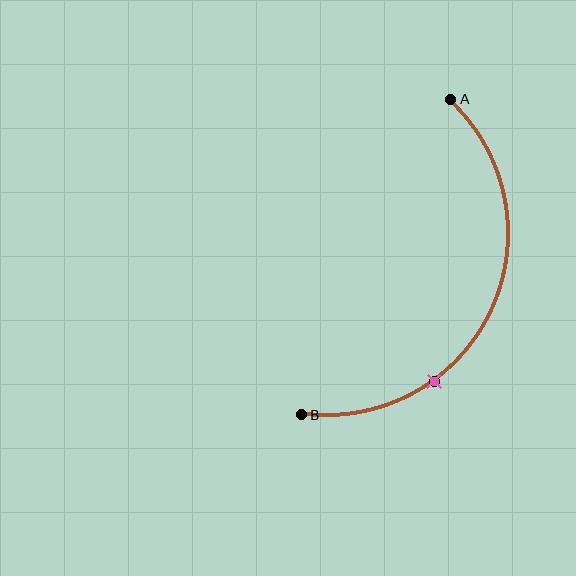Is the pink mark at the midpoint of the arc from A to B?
No. The pink mark lies on the arc but is closer to endpoint B. The arc midpoint would be at the point on the curve equidistant along the arc from both A and B.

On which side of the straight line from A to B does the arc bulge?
The arc bulges to the right of the straight line connecting A and B.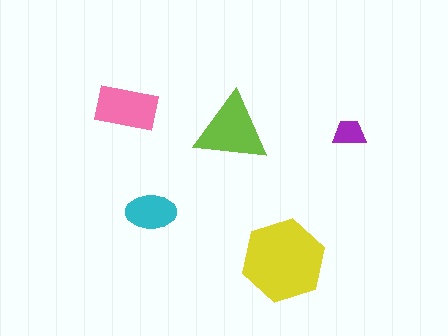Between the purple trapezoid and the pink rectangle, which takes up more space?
The pink rectangle.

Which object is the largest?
The yellow hexagon.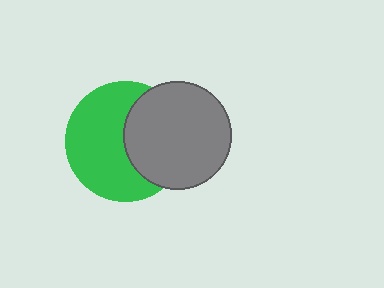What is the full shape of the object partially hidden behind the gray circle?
The partially hidden object is a green circle.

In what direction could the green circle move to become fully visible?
The green circle could move left. That would shift it out from behind the gray circle entirely.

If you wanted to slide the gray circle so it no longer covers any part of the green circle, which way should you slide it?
Slide it right — that is the most direct way to separate the two shapes.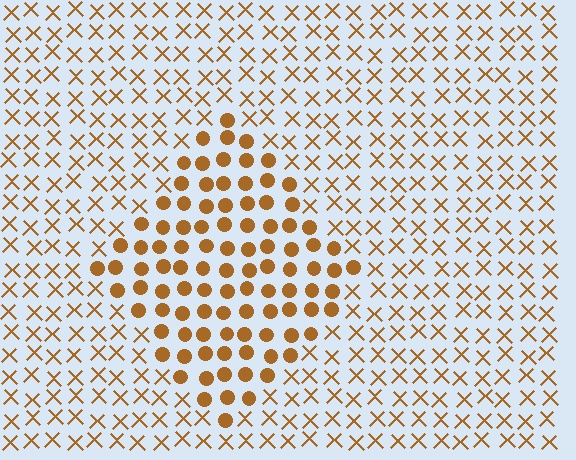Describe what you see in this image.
The image is filled with small brown elements arranged in a uniform grid. A diamond-shaped region contains circles, while the surrounding area contains X marks. The boundary is defined purely by the change in element shape.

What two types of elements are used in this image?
The image uses circles inside the diamond region and X marks outside it.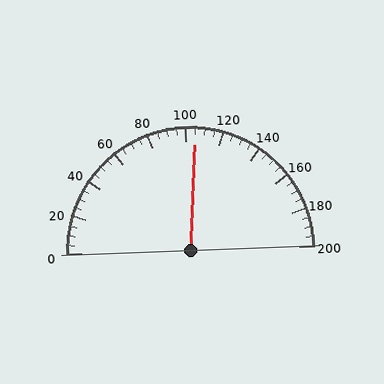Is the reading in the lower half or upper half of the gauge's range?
The reading is in the upper half of the range (0 to 200).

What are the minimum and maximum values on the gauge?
The gauge ranges from 0 to 200.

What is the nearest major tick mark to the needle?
The nearest major tick mark is 100.